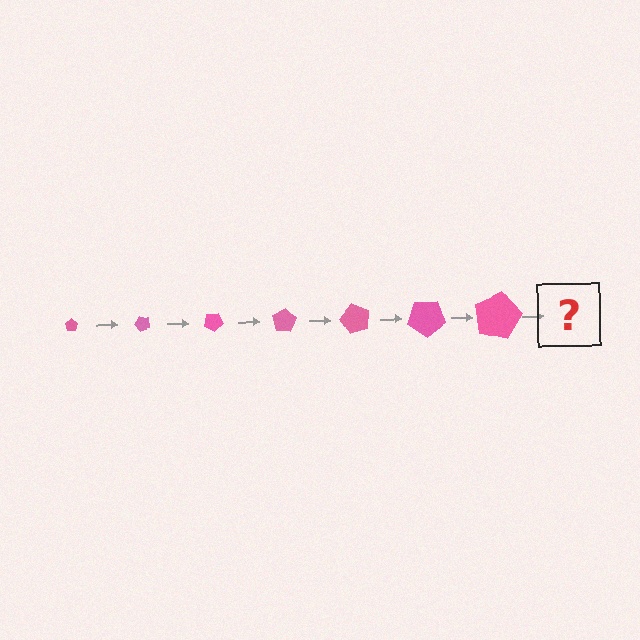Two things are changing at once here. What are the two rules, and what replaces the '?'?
The two rules are that the pentagon grows larger each step and it rotates 50 degrees each step. The '?' should be a pentagon, larger than the previous one and rotated 350 degrees from the start.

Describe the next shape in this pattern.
It should be a pentagon, larger than the previous one and rotated 350 degrees from the start.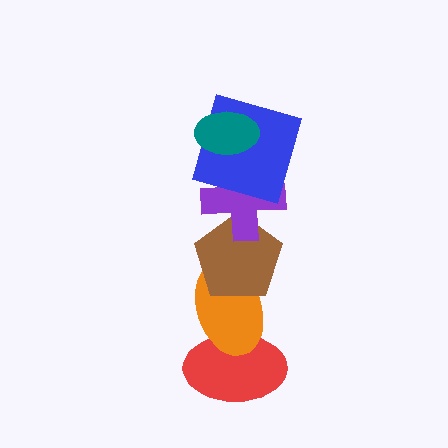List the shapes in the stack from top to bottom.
From top to bottom: the teal ellipse, the blue square, the purple cross, the brown pentagon, the orange ellipse, the red ellipse.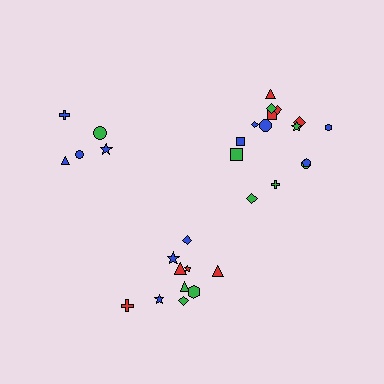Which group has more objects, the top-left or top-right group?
The top-right group.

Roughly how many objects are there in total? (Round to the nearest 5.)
Roughly 30 objects in total.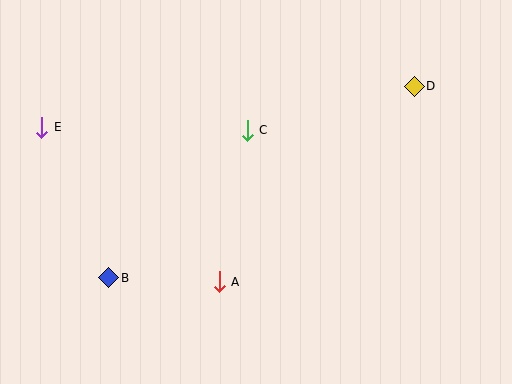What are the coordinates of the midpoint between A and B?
The midpoint between A and B is at (164, 280).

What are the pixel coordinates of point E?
Point E is at (42, 127).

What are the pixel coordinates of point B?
Point B is at (109, 278).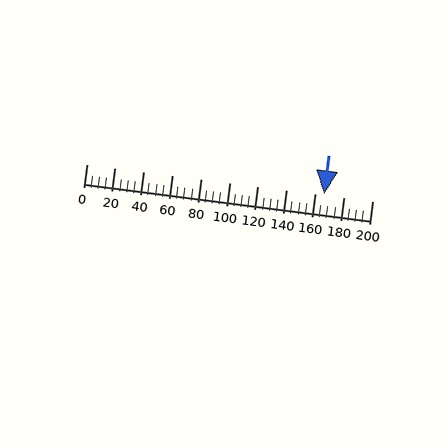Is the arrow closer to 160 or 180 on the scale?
The arrow is closer to 160.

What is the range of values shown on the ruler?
The ruler shows values from 0 to 200.